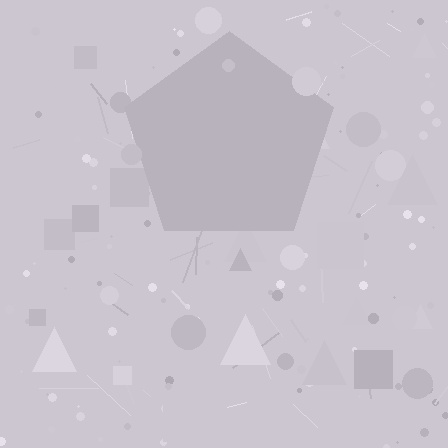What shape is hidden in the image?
A pentagon is hidden in the image.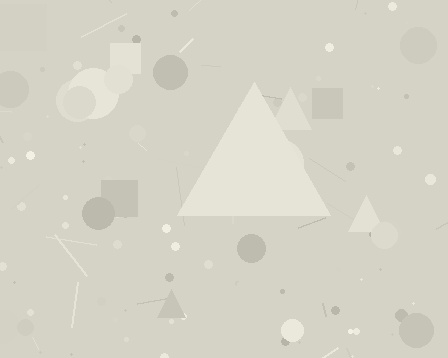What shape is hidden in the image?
A triangle is hidden in the image.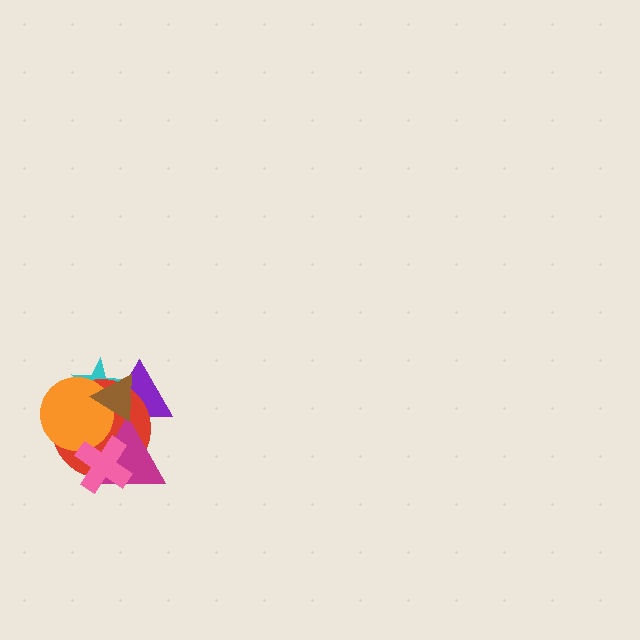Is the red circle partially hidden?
Yes, it is partially covered by another shape.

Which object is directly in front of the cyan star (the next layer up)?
The purple triangle is directly in front of the cyan star.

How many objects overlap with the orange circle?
6 objects overlap with the orange circle.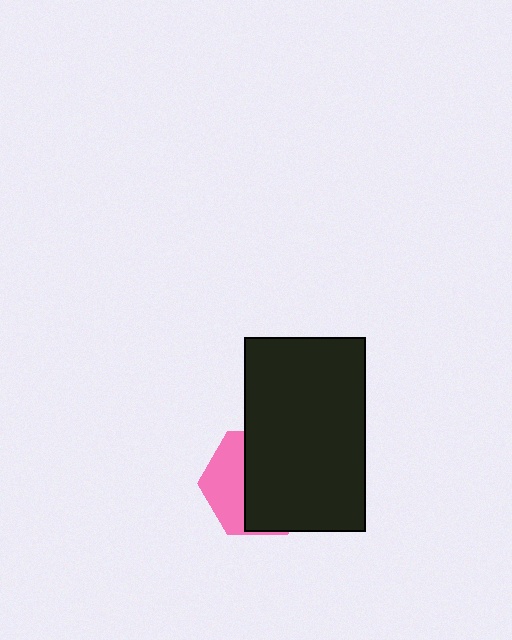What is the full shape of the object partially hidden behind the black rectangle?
The partially hidden object is a pink hexagon.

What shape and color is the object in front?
The object in front is a black rectangle.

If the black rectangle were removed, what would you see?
You would see the complete pink hexagon.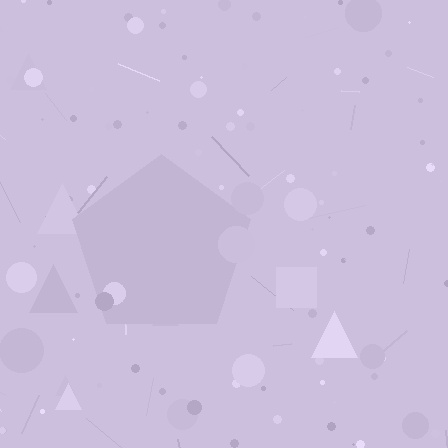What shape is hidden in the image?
A pentagon is hidden in the image.